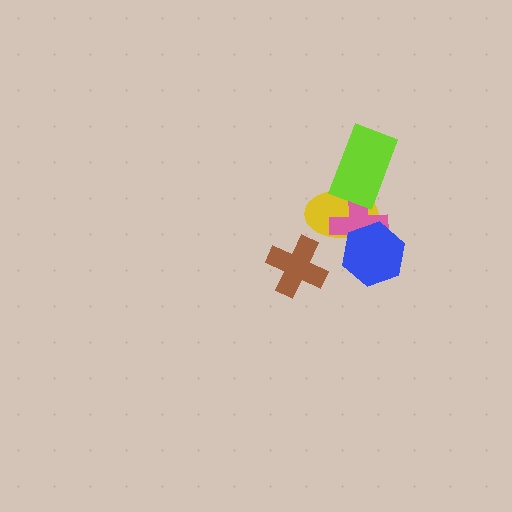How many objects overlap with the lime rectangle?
2 objects overlap with the lime rectangle.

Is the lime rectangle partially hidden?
No, no other shape covers it.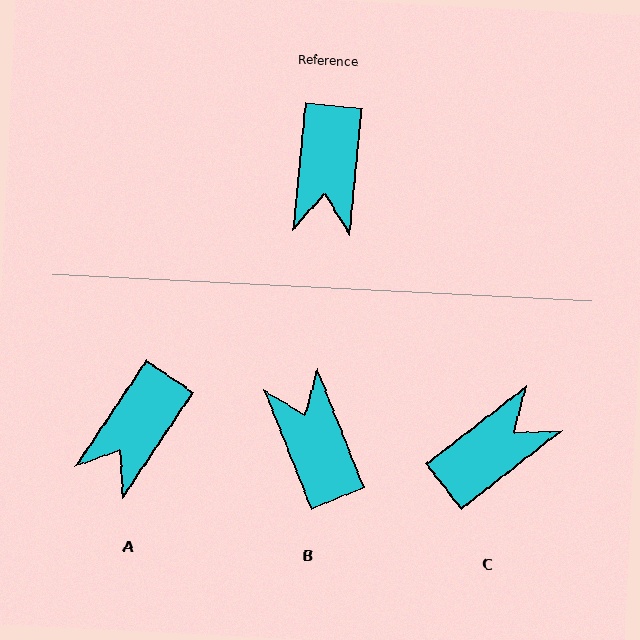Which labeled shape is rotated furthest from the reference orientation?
B, about 153 degrees away.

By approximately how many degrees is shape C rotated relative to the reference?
Approximately 133 degrees counter-clockwise.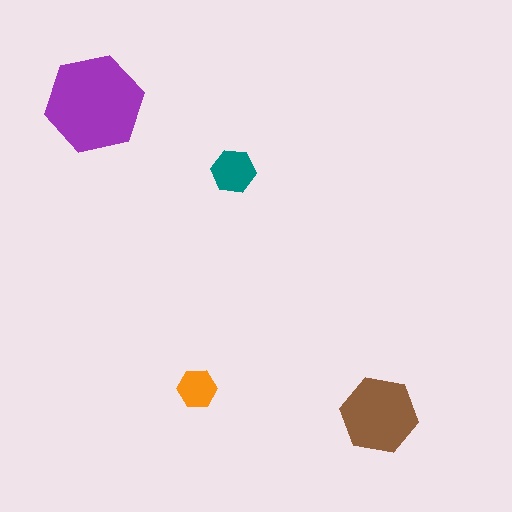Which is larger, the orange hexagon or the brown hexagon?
The brown one.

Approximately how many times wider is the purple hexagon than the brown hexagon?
About 1.5 times wider.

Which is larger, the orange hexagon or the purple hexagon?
The purple one.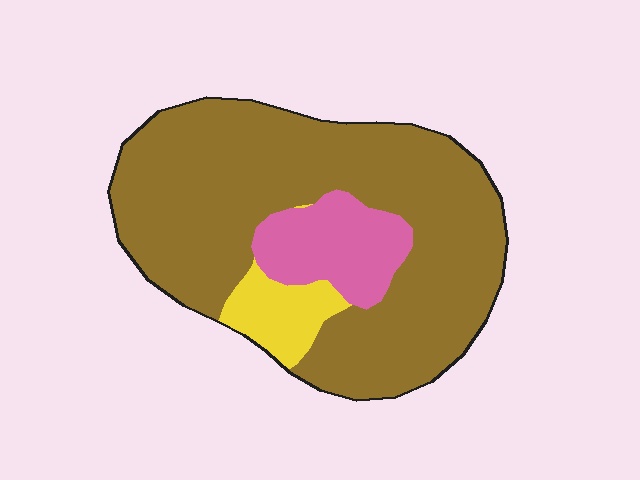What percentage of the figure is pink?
Pink takes up about one eighth (1/8) of the figure.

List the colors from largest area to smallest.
From largest to smallest: brown, pink, yellow.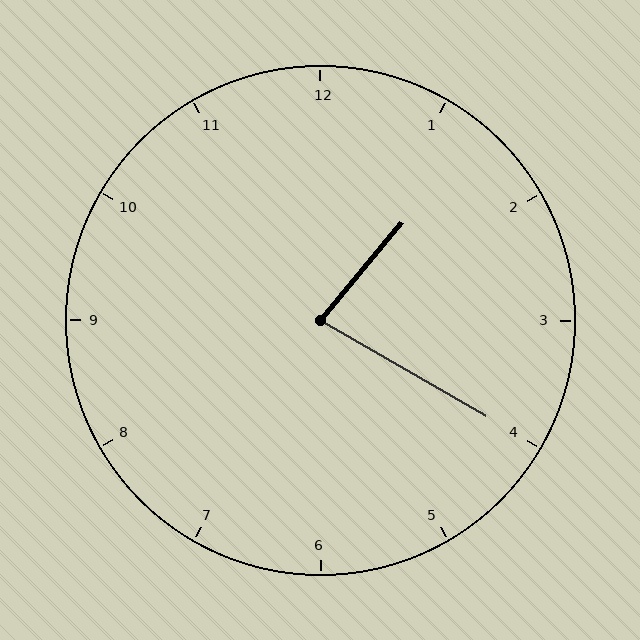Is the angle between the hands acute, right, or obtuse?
It is acute.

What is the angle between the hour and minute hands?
Approximately 80 degrees.